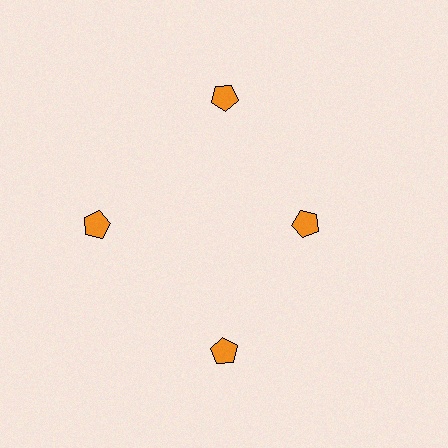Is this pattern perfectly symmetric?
No. The 4 orange pentagons are arranged in a ring, but one element near the 3 o'clock position is pulled inward toward the center, breaking the 4-fold rotational symmetry.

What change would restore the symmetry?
The symmetry would be restored by moving it outward, back onto the ring so that all 4 pentagons sit at equal angles and equal distance from the center.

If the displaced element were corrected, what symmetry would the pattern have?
It would have 4-fold rotational symmetry — the pattern would map onto itself every 90 degrees.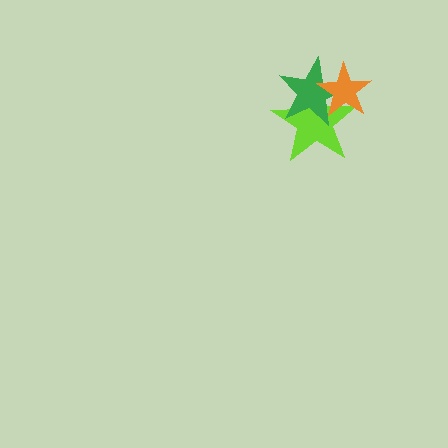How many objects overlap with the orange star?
2 objects overlap with the orange star.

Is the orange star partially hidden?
No, no other shape covers it.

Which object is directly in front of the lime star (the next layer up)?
The green star is directly in front of the lime star.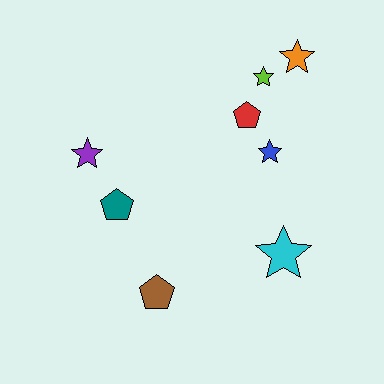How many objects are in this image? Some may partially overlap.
There are 8 objects.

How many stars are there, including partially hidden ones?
There are 5 stars.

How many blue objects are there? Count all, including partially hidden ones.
There is 1 blue object.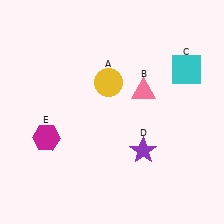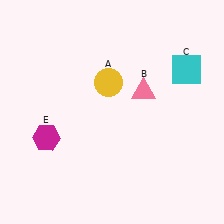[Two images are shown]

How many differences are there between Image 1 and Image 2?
There is 1 difference between the two images.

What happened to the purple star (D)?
The purple star (D) was removed in Image 2. It was in the bottom-right area of Image 1.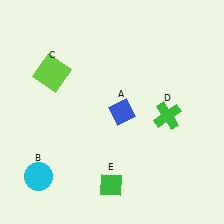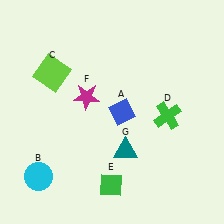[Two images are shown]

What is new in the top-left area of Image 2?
A magenta star (F) was added in the top-left area of Image 2.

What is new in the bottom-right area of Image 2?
A teal triangle (G) was added in the bottom-right area of Image 2.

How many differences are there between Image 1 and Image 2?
There are 2 differences between the two images.